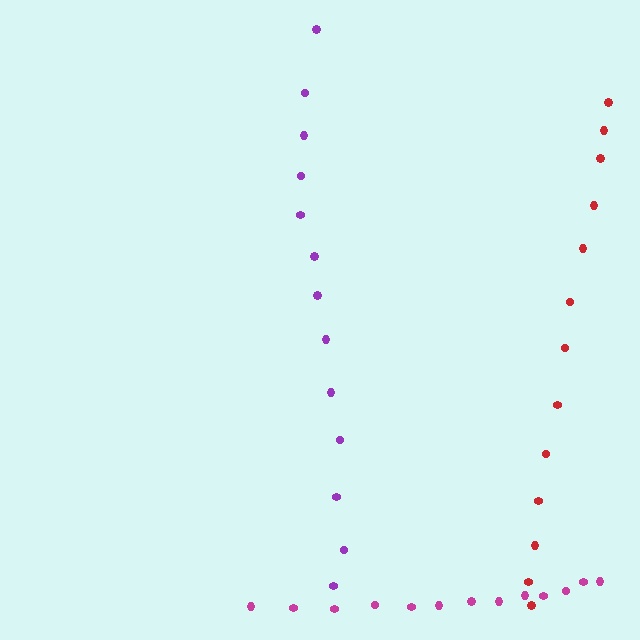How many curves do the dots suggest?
There are 3 distinct paths.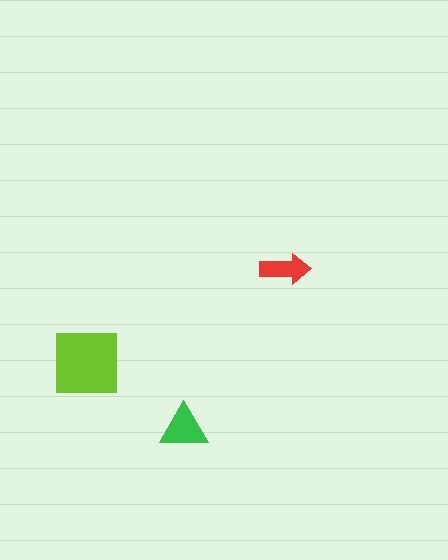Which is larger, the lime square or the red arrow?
The lime square.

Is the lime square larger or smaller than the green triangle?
Larger.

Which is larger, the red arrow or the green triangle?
The green triangle.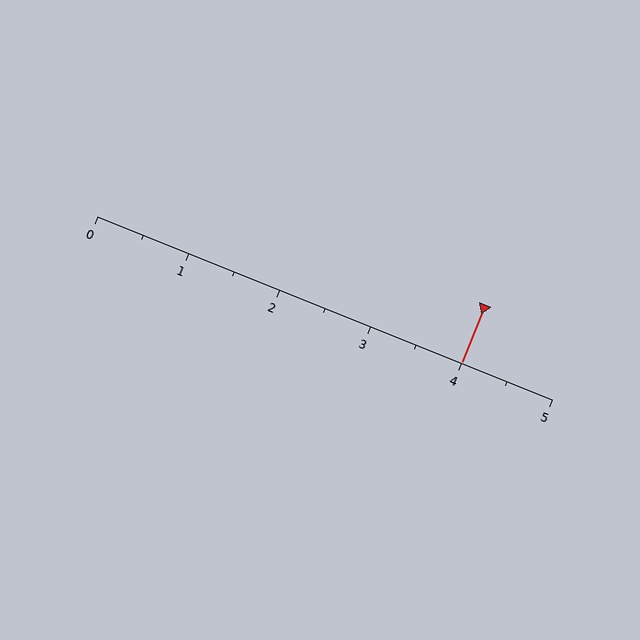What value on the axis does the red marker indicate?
The marker indicates approximately 4.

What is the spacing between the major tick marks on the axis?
The major ticks are spaced 1 apart.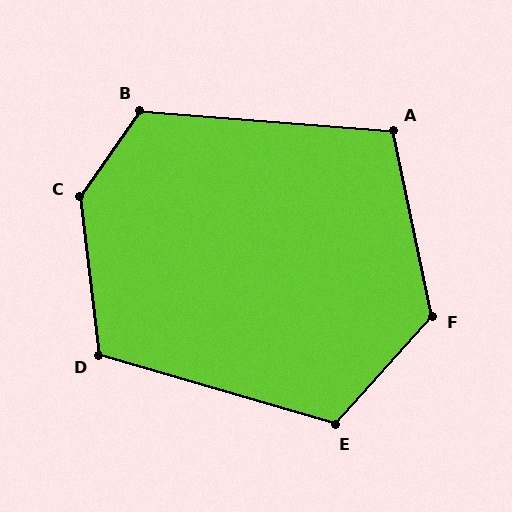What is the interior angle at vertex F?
Approximately 126 degrees (obtuse).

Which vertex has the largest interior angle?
C, at approximately 138 degrees.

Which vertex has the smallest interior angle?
A, at approximately 106 degrees.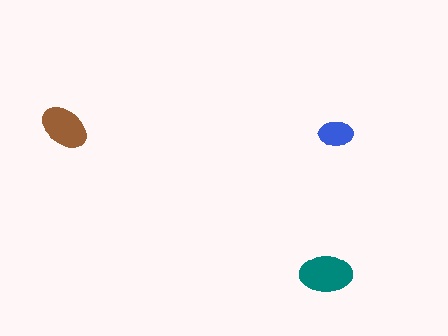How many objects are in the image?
There are 3 objects in the image.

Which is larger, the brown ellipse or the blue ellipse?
The brown one.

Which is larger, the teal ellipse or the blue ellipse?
The teal one.